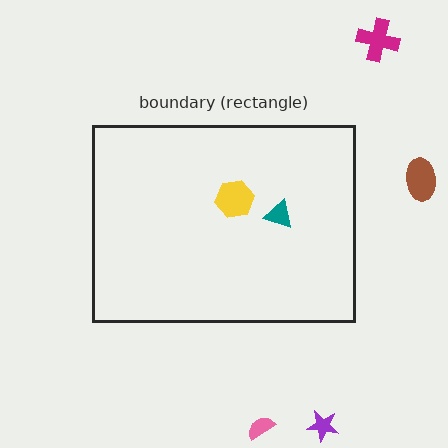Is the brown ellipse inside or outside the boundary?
Outside.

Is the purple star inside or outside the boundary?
Outside.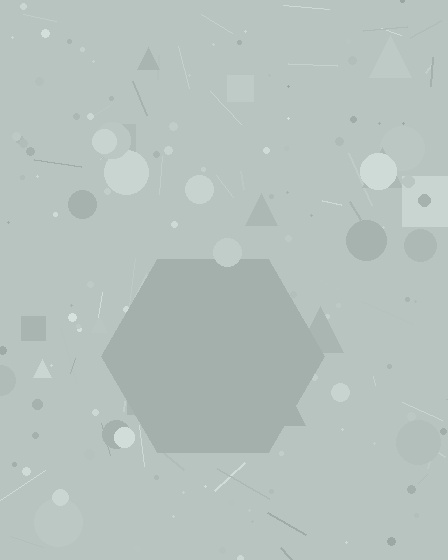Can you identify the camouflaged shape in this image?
The camouflaged shape is a hexagon.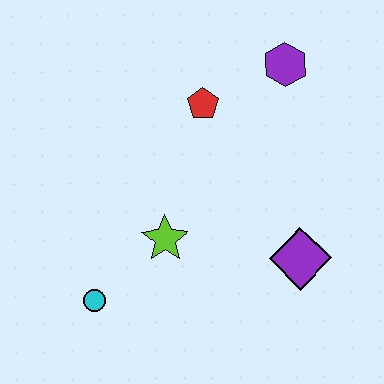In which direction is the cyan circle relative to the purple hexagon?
The cyan circle is below the purple hexagon.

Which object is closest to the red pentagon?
The purple hexagon is closest to the red pentagon.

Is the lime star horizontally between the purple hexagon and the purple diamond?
No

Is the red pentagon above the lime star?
Yes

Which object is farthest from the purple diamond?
The cyan circle is farthest from the purple diamond.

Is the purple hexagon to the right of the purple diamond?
No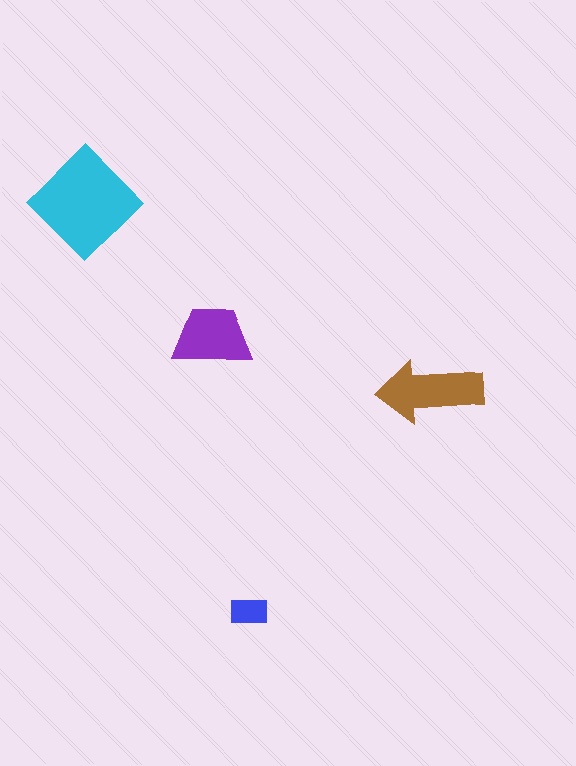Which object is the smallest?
The blue rectangle.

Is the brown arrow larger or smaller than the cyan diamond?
Smaller.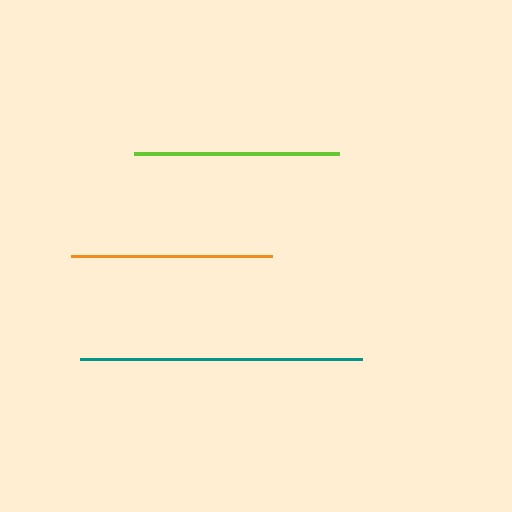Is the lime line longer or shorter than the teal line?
The teal line is longer than the lime line.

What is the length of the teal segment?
The teal segment is approximately 282 pixels long.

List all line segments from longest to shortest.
From longest to shortest: teal, lime, orange.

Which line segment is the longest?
The teal line is the longest at approximately 282 pixels.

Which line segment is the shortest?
The orange line is the shortest at approximately 200 pixels.